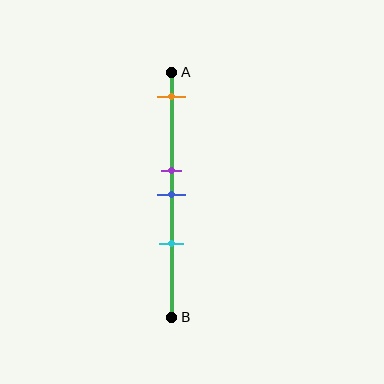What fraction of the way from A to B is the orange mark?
The orange mark is approximately 10% (0.1) of the way from A to B.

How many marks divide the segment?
There are 4 marks dividing the segment.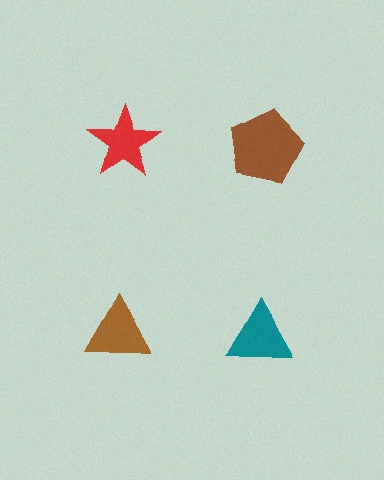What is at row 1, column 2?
A brown pentagon.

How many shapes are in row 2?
2 shapes.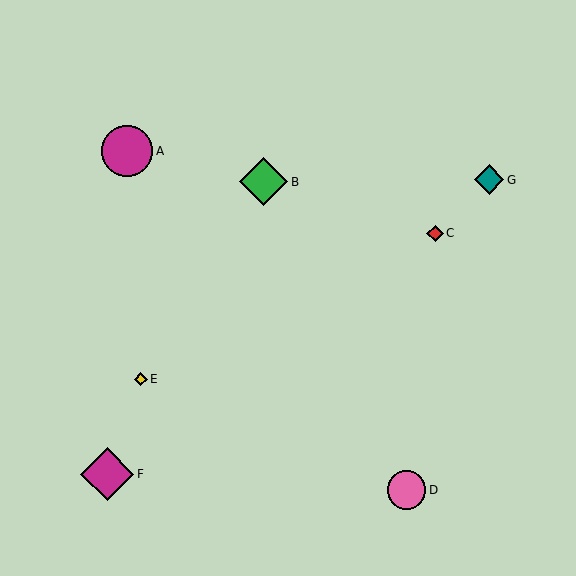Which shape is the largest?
The magenta diamond (labeled F) is the largest.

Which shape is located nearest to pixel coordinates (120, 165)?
The magenta circle (labeled A) at (127, 151) is nearest to that location.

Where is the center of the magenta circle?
The center of the magenta circle is at (127, 151).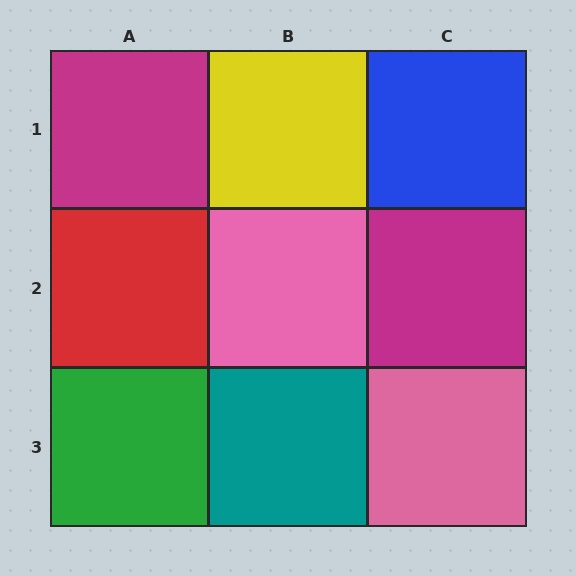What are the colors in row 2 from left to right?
Red, pink, magenta.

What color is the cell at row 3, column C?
Pink.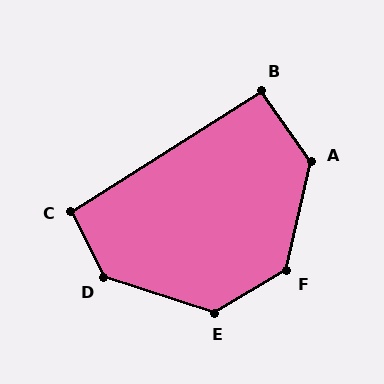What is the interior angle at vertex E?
Approximately 132 degrees (obtuse).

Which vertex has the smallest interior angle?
B, at approximately 93 degrees.